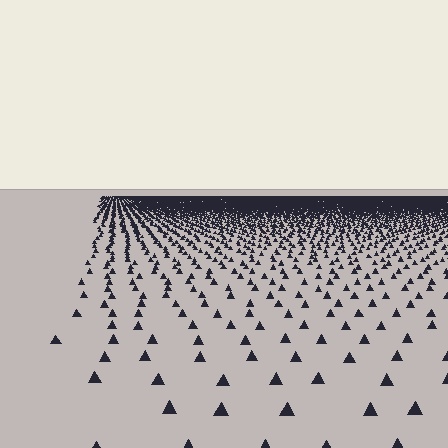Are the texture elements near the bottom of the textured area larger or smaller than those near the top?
Larger. Near the bottom, elements are closer to the viewer and appear at a bigger on-screen size.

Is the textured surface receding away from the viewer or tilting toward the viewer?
The surface is receding away from the viewer. Texture elements get smaller and denser toward the top.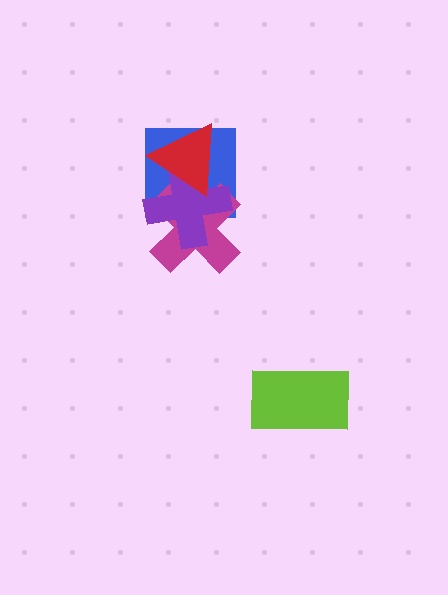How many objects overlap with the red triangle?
3 objects overlap with the red triangle.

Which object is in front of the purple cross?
The red triangle is in front of the purple cross.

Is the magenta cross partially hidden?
Yes, it is partially covered by another shape.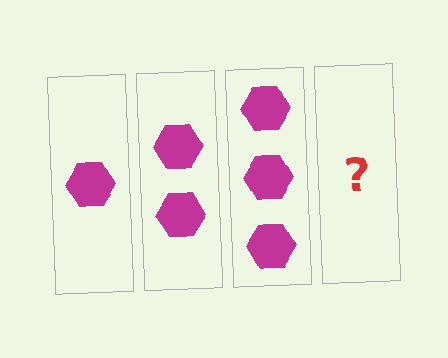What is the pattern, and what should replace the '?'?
The pattern is that each step adds one more hexagon. The '?' should be 4 hexagons.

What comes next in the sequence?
The next element should be 4 hexagons.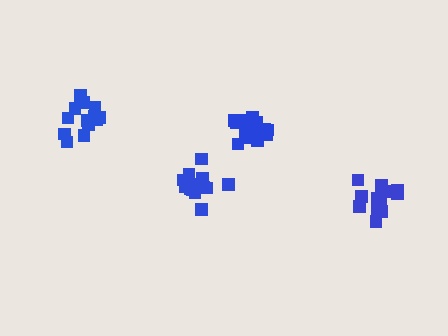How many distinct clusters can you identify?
There are 4 distinct clusters.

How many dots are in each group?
Group 1: 15 dots, Group 2: 13 dots, Group 3: 14 dots, Group 4: 13 dots (55 total).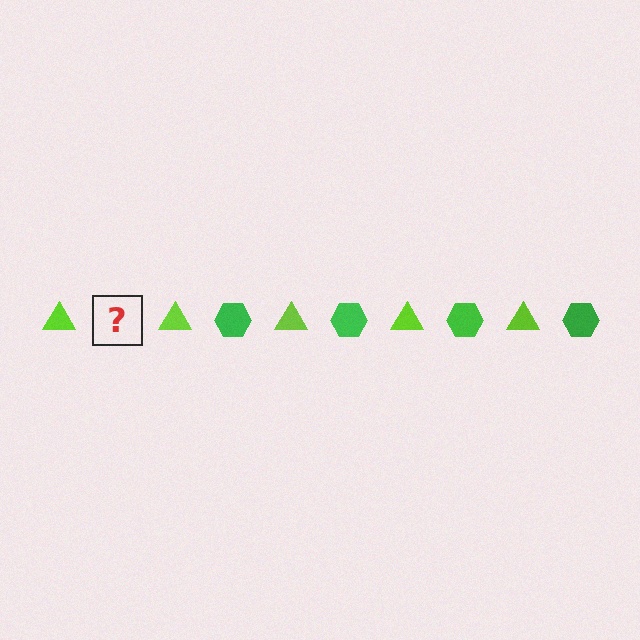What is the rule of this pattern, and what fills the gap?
The rule is that the pattern alternates between lime triangle and green hexagon. The gap should be filled with a green hexagon.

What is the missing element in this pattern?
The missing element is a green hexagon.